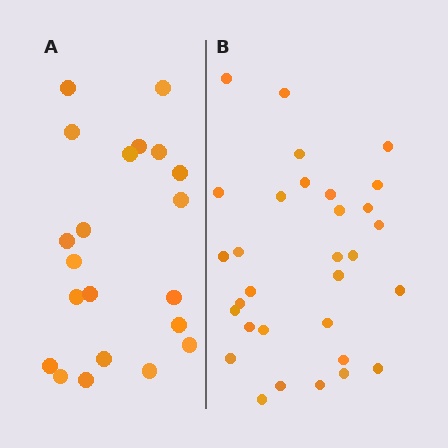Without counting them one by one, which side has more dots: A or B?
Region B (the right region) has more dots.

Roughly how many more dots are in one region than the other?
Region B has roughly 10 or so more dots than region A.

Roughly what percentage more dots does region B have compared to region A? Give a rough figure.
About 50% more.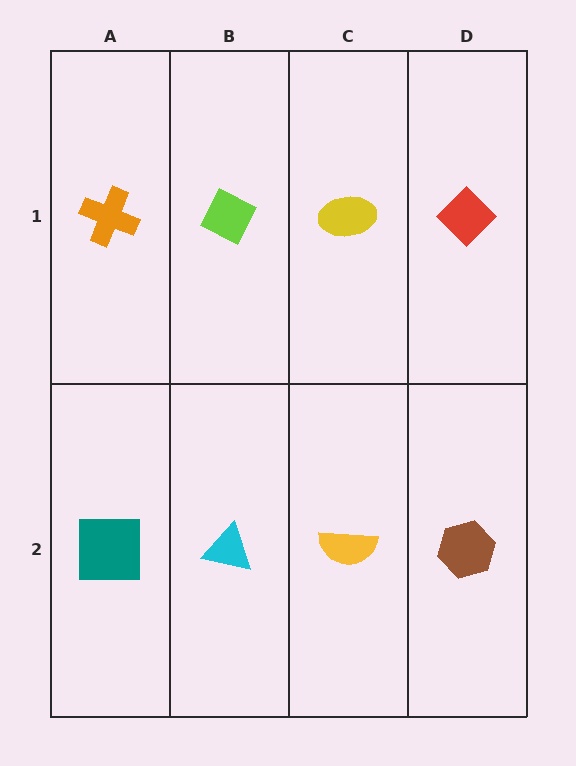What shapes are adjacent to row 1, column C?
A yellow semicircle (row 2, column C), a lime diamond (row 1, column B), a red diamond (row 1, column D).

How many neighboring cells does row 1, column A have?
2.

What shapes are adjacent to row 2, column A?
An orange cross (row 1, column A), a cyan triangle (row 2, column B).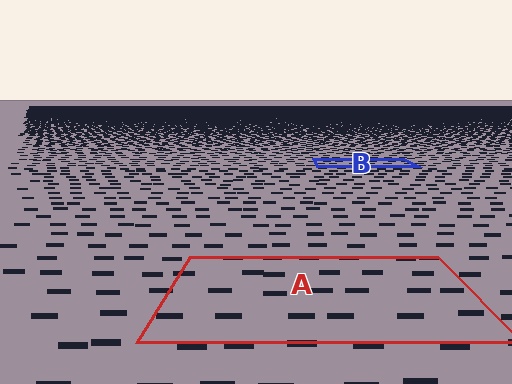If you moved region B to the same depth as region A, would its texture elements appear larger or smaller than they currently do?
They would appear larger. At a closer depth, the same texture elements are projected at a bigger on-screen size.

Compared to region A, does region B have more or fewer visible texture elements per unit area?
Region B has more texture elements per unit area — they are packed more densely because it is farther away.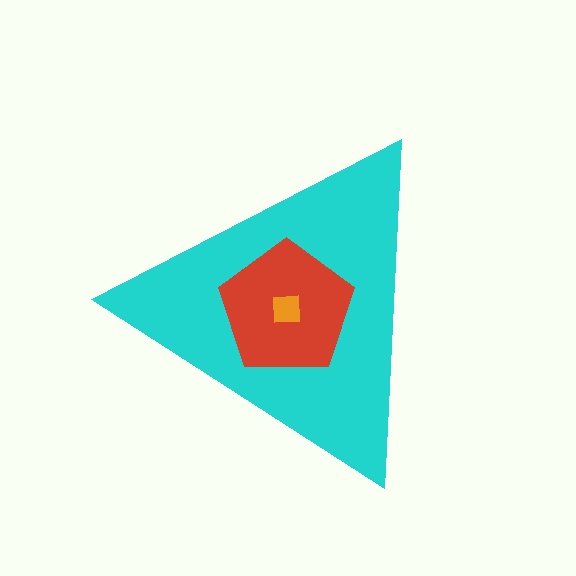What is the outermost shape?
The cyan triangle.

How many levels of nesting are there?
3.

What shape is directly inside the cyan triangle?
The red pentagon.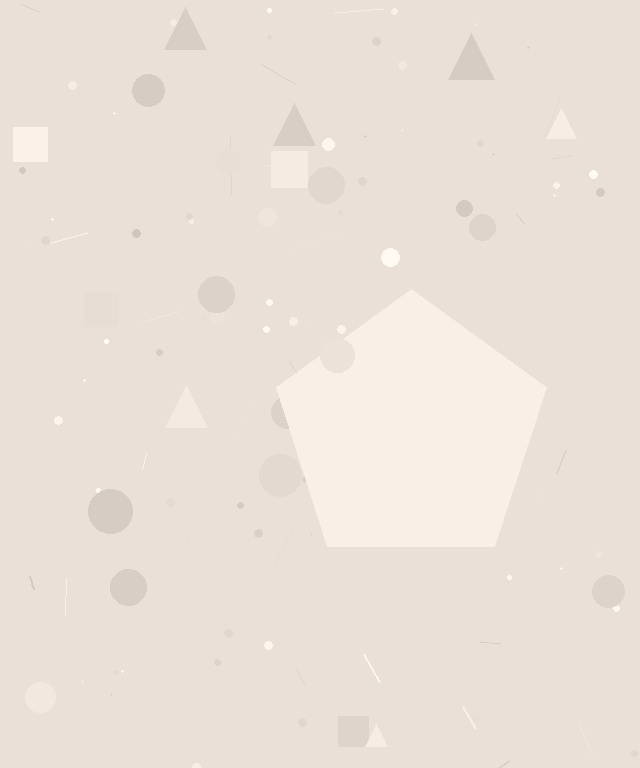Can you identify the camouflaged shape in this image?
The camouflaged shape is a pentagon.